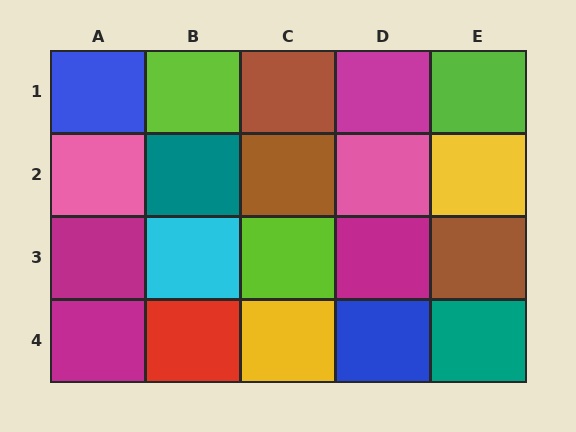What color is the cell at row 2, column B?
Teal.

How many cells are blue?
2 cells are blue.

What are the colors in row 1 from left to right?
Blue, lime, brown, magenta, lime.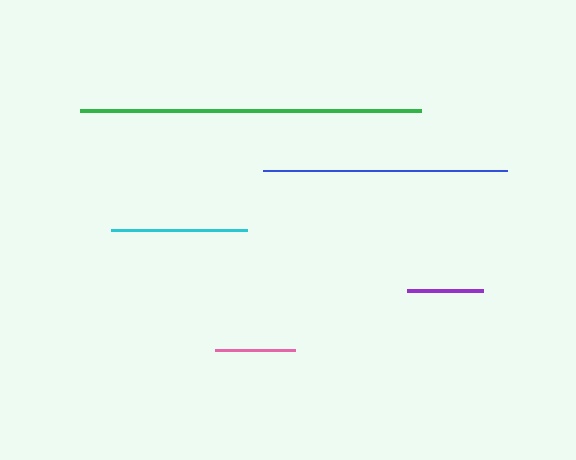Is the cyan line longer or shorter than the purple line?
The cyan line is longer than the purple line.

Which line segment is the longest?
The green line is the longest at approximately 340 pixels.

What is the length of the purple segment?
The purple segment is approximately 77 pixels long.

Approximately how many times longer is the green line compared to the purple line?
The green line is approximately 4.4 times the length of the purple line.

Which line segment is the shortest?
The purple line is the shortest at approximately 77 pixels.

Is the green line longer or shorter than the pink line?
The green line is longer than the pink line.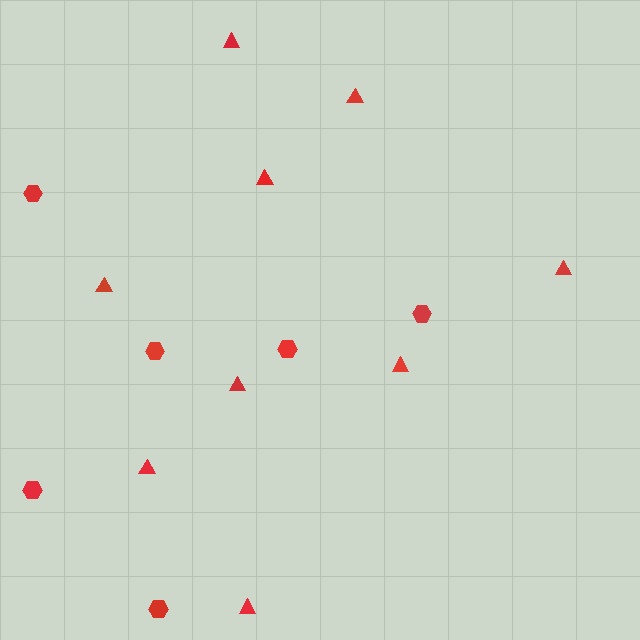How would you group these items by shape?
There are 2 groups: one group of triangles (9) and one group of hexagons (6).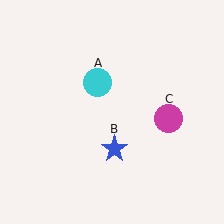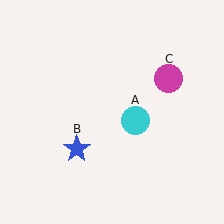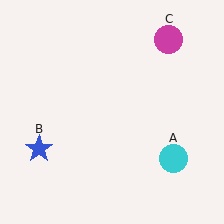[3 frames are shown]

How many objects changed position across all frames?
3 objects changed position: cyan circle (object A), blue star (object B), magenta circle (object C).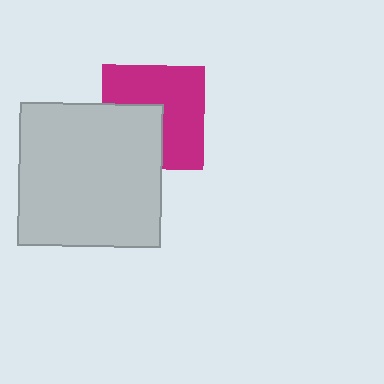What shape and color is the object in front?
The object in front is a light gray square.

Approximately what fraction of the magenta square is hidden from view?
Roughly 37% of the magenta square is hidden behind the light gray square.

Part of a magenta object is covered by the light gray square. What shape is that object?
It is a square.